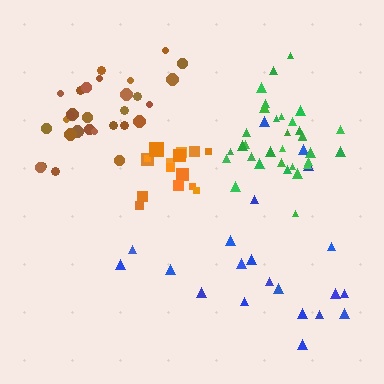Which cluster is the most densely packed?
Green.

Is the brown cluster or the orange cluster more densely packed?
Orange.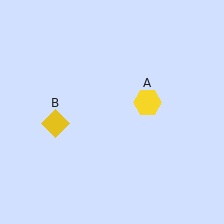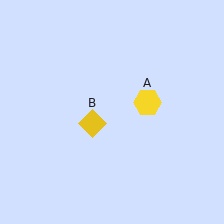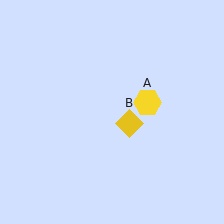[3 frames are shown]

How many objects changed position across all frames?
1 object changed position: yellow diamond (object B).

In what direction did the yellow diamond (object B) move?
The yellow diamond (object B) moved right.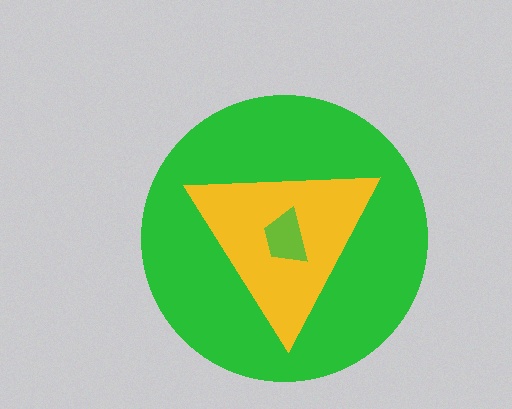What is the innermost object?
The lime trapezoid.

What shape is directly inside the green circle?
The yellow triangle.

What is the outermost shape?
The green circle.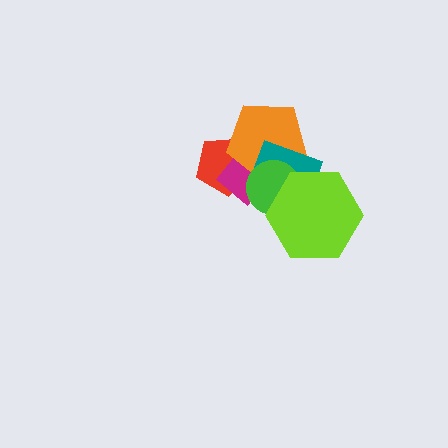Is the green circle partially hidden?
Yes, it is partially covered by another shape.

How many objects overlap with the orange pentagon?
4 objects overlap with the orange pentagon.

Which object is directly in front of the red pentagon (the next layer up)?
The magenta diamond is directly in front of the red pentagon.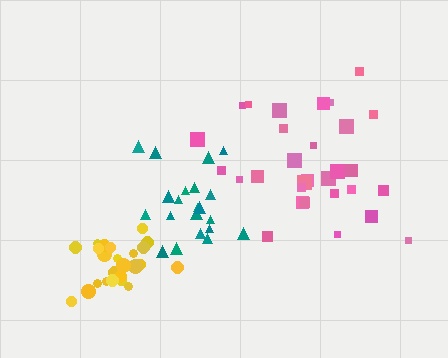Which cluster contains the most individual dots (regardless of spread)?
Pink (30).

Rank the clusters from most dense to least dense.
yellow, teal, pink.